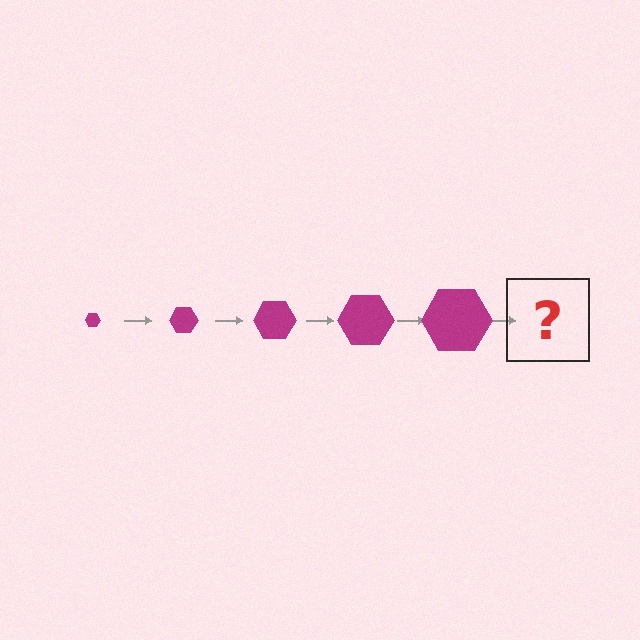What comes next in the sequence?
The next element should be a magenta hexagon, larger than the previous one.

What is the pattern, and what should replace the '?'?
The pattern is that the hexagon gets progressively larger each step. The '?' should be a magenta hexagon, larger than the previous one.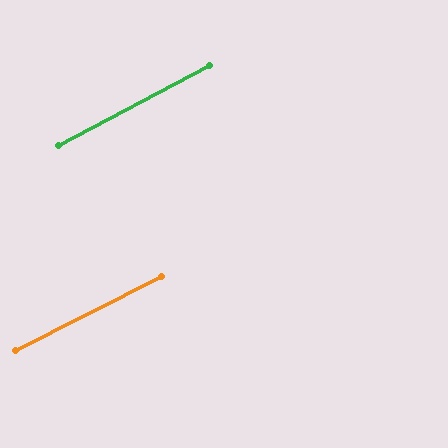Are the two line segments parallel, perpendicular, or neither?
Parallel — their directions differ by only 1.2°.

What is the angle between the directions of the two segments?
Approximately 1 degree.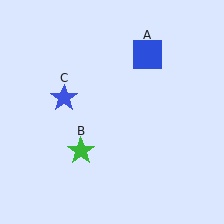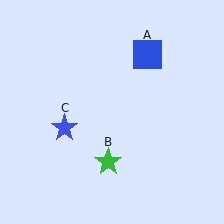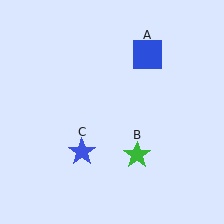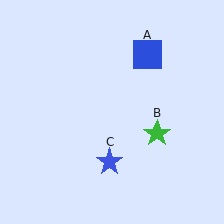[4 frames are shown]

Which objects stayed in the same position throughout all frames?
Blue square (object A) remained stationary.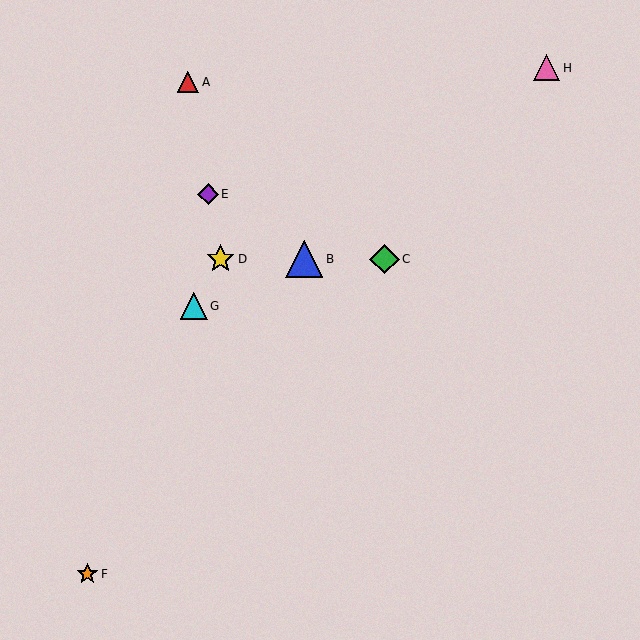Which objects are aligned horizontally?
Objects B, C, D are aligned horizontally.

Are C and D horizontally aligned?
Yes, both are at y≈259.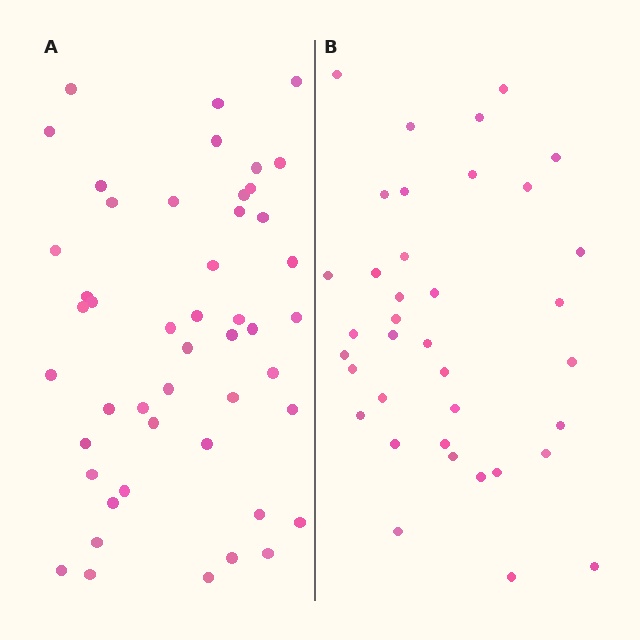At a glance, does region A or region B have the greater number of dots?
Region A (the left region) has more dots.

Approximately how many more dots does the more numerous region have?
Region A has roughly 12 or so more dots than region B.